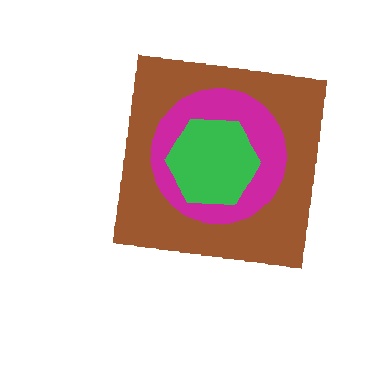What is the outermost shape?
The brown square.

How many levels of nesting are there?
3.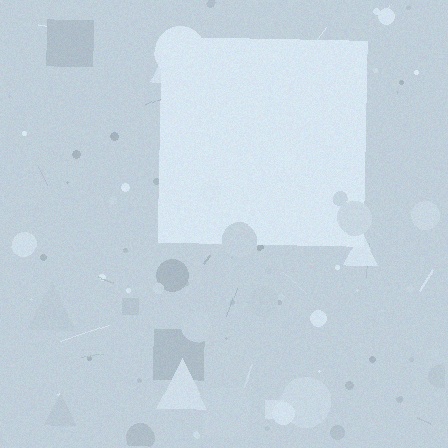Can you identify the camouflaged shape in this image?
The camouflaged shape is a square.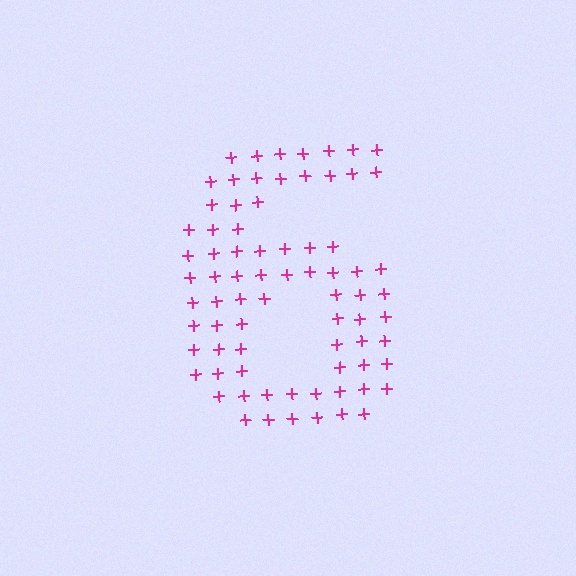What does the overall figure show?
The overall figure shows the digit 6.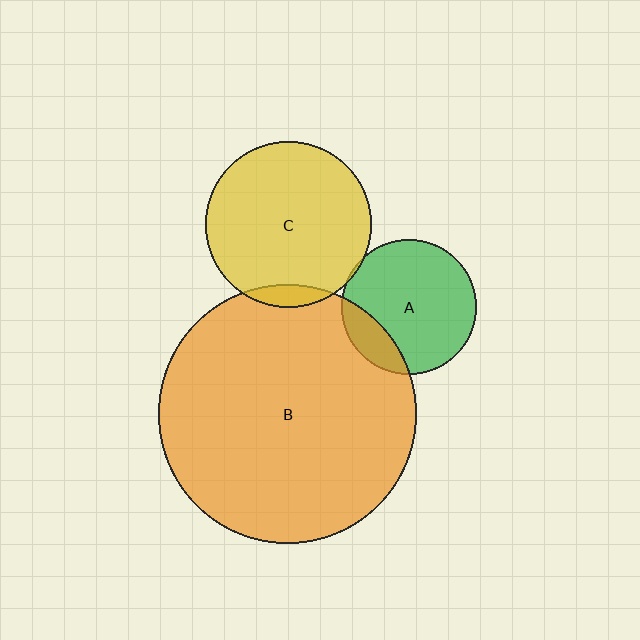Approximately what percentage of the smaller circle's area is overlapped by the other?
Approximately 5%.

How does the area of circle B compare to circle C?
Approximately 2.4 times.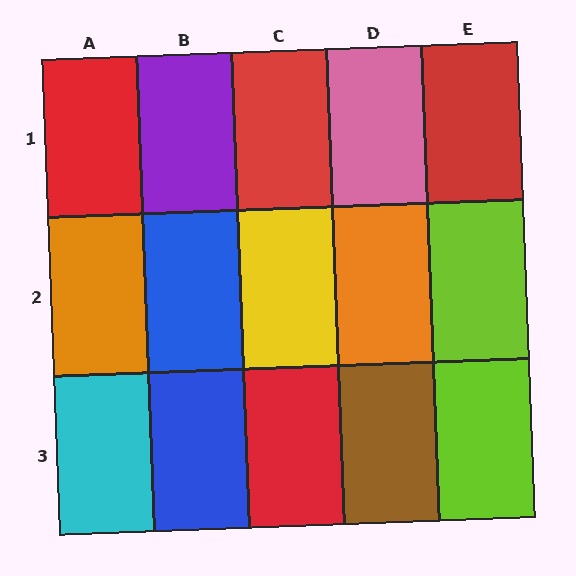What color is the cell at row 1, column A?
Red.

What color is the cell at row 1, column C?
Red.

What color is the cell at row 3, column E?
Lime.